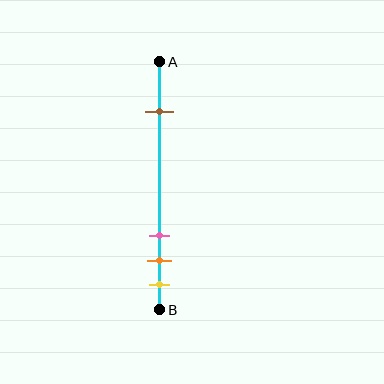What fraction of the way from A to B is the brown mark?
The brown mark is approximately 20% (0.2) of the way from A to B.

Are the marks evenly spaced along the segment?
No, the marks are not evenly spaced.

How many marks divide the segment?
There are 4 marks dividing the segment.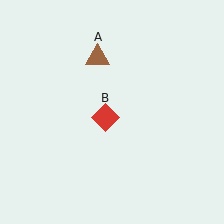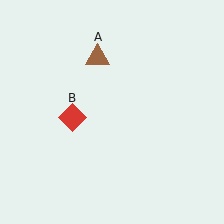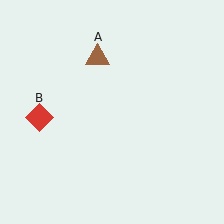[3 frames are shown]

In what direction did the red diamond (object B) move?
The red diamond (object B) moved left.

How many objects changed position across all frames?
1 object changed position: red diamond (object B).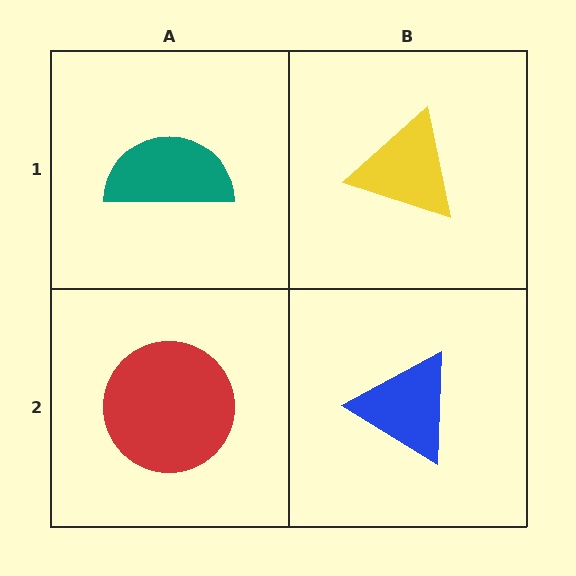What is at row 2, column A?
A red circle.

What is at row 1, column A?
A teal semicircle.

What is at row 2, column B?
A blue triangle.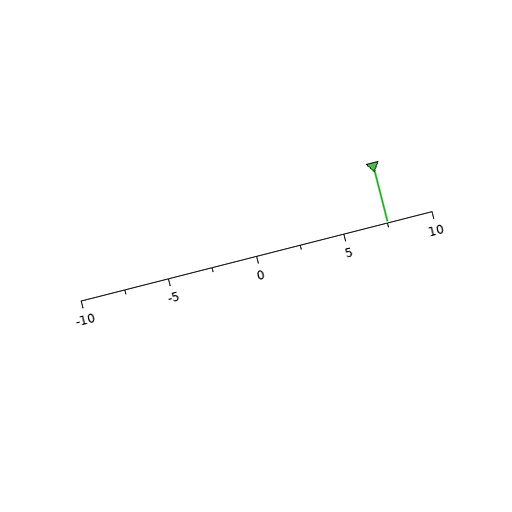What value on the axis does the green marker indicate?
The marker indicates approximately 7.5.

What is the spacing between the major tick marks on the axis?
The major ticks are spaced 5 apart.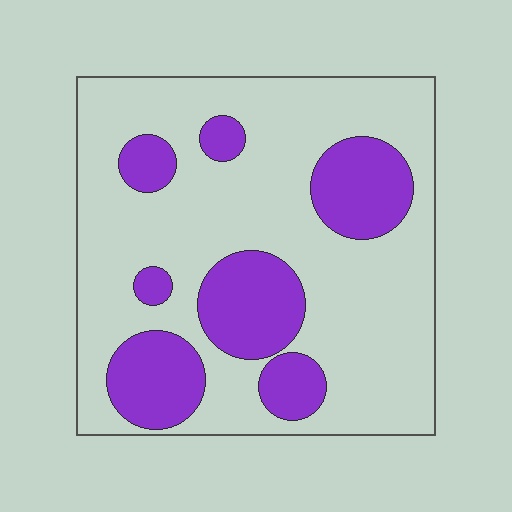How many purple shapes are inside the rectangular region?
7.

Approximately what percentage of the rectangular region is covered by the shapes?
Approximately 25%.